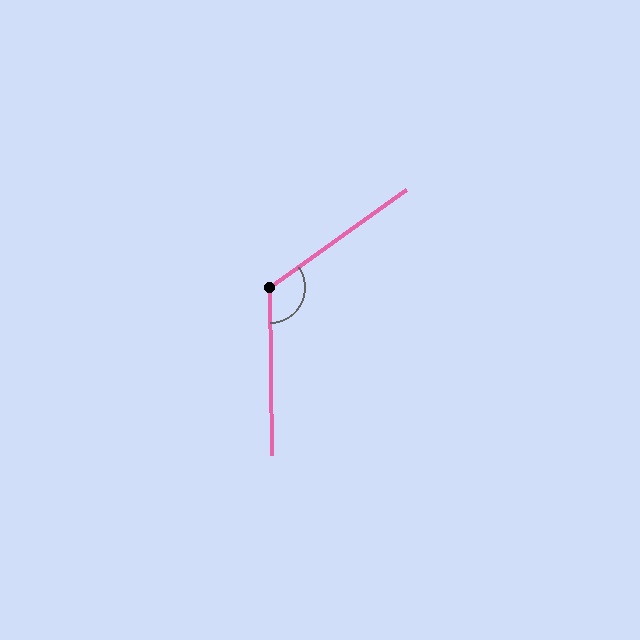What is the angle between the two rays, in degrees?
Approximately 125 degrees.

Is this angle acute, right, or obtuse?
It is obtuse.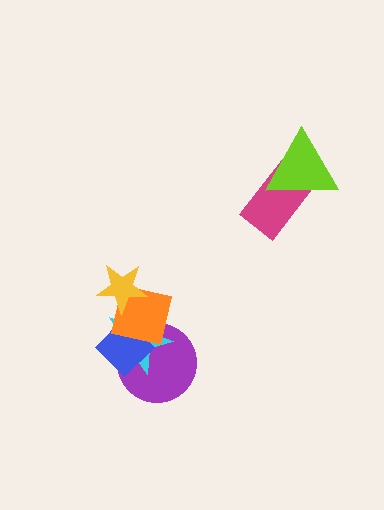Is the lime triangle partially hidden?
No, no other shape covers it.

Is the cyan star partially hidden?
Yes, it is partially covered by another shape.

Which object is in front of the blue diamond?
The orange square is in front of the blue diamond.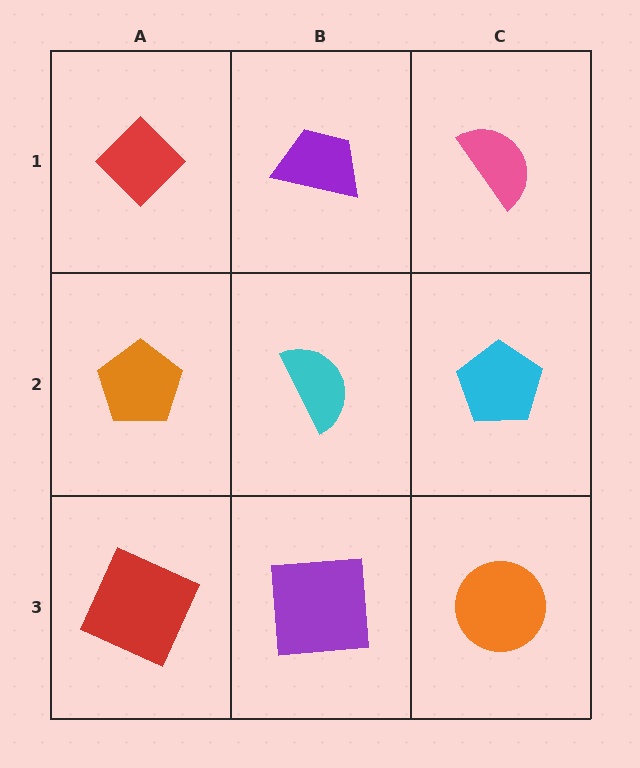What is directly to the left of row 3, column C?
A purple square.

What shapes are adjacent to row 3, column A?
An orange pentagon (row 2, column A), a purple square (row 3, column B).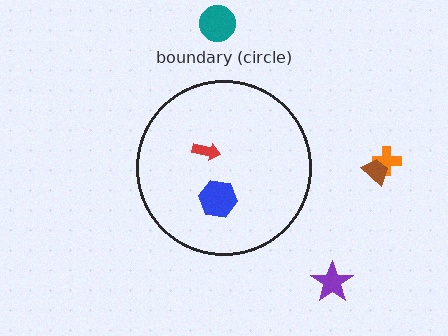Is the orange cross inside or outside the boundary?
Outside.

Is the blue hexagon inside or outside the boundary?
Inside.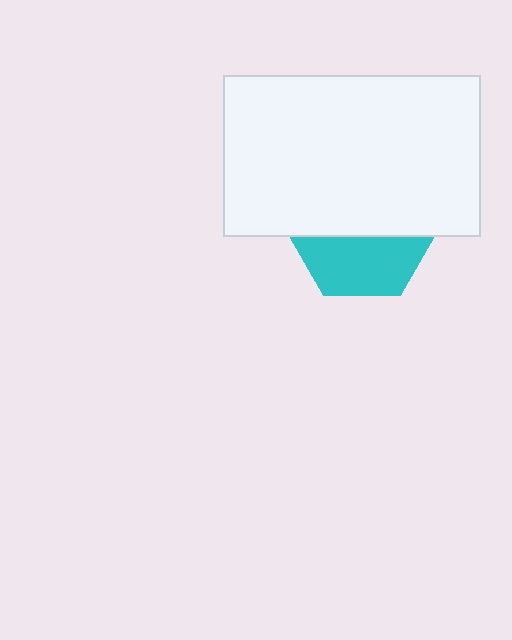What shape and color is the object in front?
The object in front is a white rectangle.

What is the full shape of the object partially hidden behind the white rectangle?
The partially hidden object is a cyan hexagon.